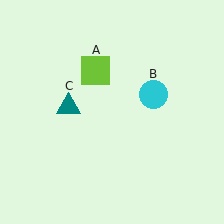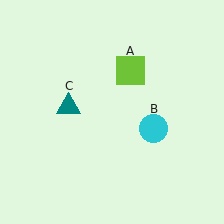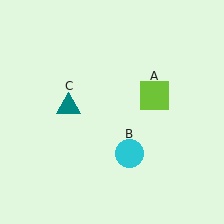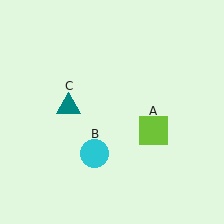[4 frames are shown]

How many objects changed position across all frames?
2 objects changed position: lime square (object A), cyan circle (object B).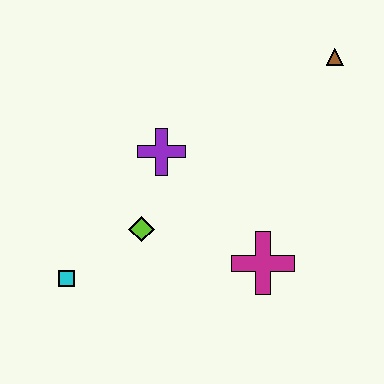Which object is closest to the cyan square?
The lime diamond is closest to the cyan square.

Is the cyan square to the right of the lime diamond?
No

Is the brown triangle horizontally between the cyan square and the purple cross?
No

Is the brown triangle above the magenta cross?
Yes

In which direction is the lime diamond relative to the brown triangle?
The lime diamond is to the left of the brown triangle.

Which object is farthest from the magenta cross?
The brown triangle is farthest from the magenta cross.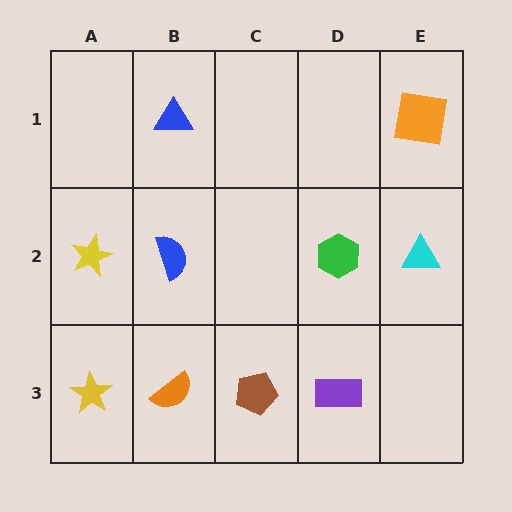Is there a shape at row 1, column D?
No, that cell is empty.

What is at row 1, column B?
A blue triangle.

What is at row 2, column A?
A yellow star.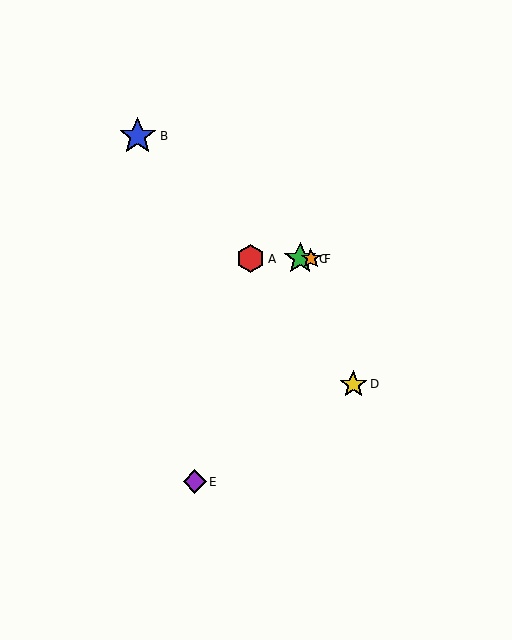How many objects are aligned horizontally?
3 objects (A, C, F) are aligned horizontally.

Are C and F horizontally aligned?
Yes, both are at y≈259.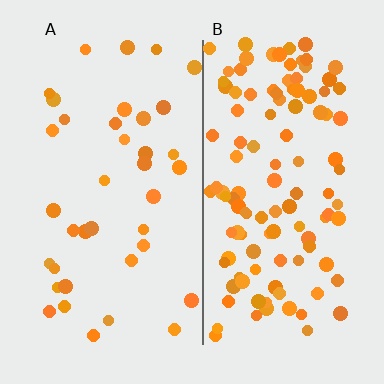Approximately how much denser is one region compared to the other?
Approximately 3.2× — region B over region A.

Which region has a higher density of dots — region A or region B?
B (the right).